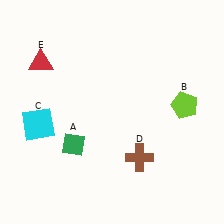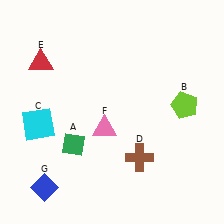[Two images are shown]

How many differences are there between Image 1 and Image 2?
There are 2 differences between the two images.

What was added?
A pink triangle (F), a blue diamond (G) were added in Image 2.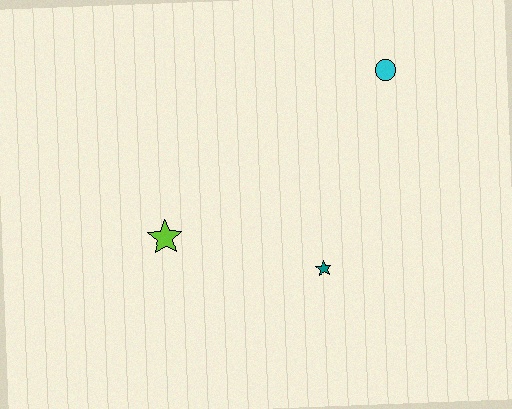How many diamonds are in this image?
There are no diamonds.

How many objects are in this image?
There are 3 objects.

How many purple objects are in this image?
There are no purple objects.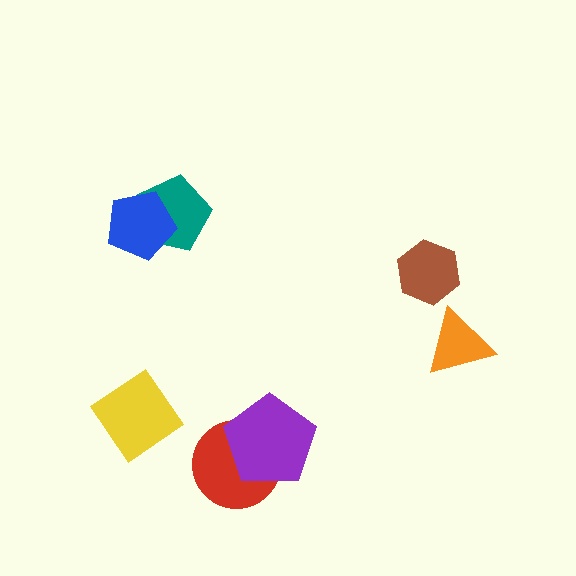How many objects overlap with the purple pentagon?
1 object overlaps with the purple pentagon.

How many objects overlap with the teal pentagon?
1 object overlaps with the teal pentagon.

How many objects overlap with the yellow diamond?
0 objects overlap with the yellow diamond.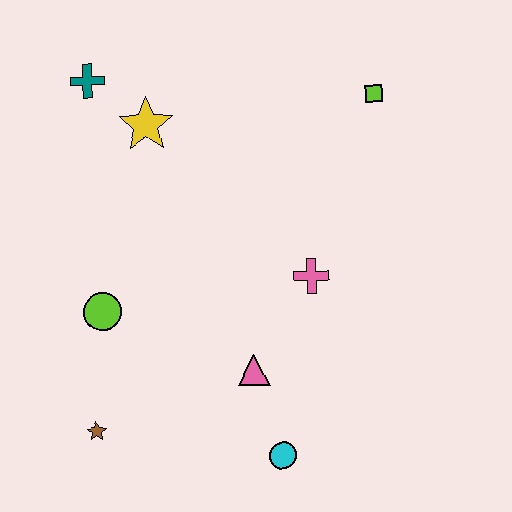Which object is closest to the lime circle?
The brown star is closest to the lime circle.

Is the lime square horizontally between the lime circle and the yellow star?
No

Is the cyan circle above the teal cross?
No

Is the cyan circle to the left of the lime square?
Yes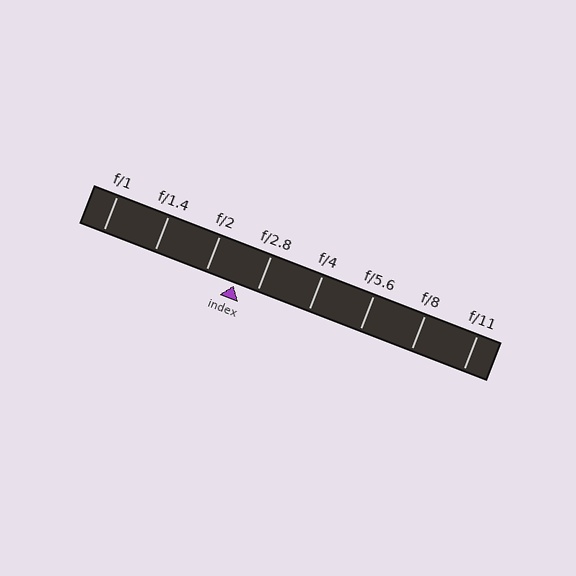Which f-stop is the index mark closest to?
The index mark is closest to f/2.8.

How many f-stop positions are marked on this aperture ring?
There are 8 f-stop positions marked.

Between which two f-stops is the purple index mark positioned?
The index mark is between f/2 and f/2.8.